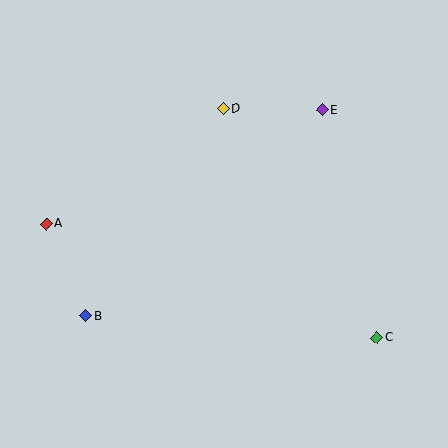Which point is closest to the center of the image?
Point D at (223, 109) is closest to the center.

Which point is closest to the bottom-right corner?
Point C is closest to the bottom-right corner.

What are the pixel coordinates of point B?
Point B is at (86, 316).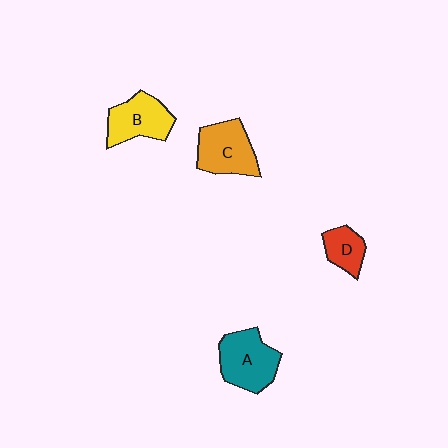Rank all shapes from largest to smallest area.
From largest to smallest: A (teal), C (orange), B (yellow), D (red).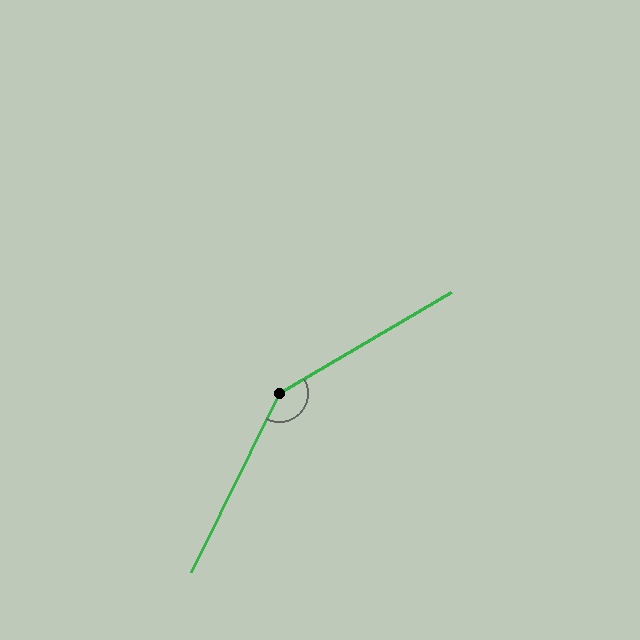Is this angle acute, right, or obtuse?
It is obtuse.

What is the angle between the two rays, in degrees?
Approximately 147 degrees.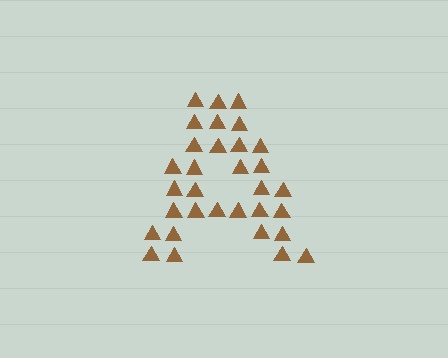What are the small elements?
The small elements are triangles.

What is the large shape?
The large shape is the letter A.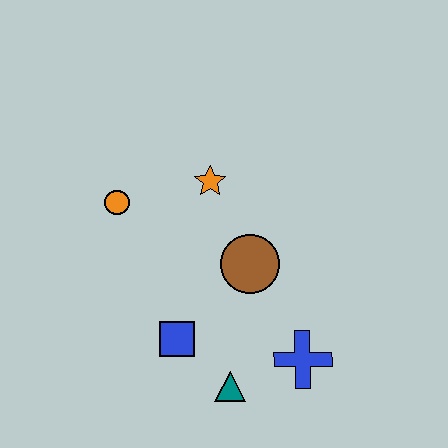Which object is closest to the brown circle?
The orange star is closest to the brown circle.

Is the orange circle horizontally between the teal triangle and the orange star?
No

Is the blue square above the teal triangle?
Yes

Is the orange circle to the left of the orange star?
Yes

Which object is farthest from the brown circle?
The orange circle is farthest from the brown circle.